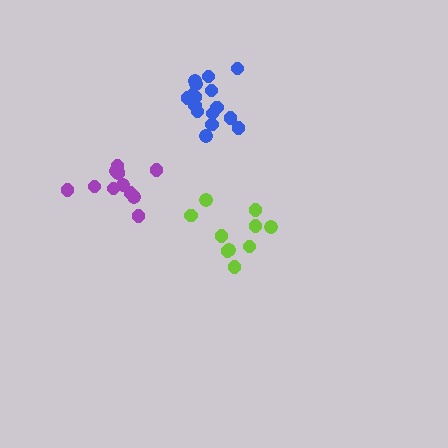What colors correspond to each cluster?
The clusters are colored: purple, lime, blue.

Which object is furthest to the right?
The lime cluster is rightmost.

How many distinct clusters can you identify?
There are 3 distinct clusters.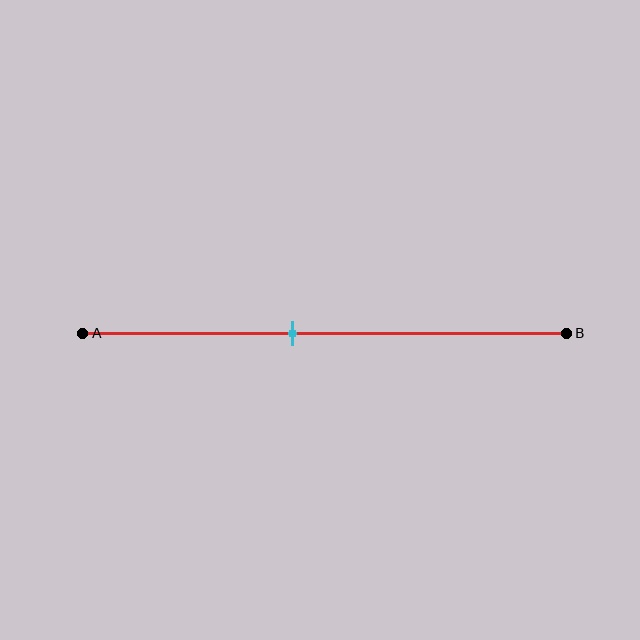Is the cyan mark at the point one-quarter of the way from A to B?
No, the mark is at about 45% from A, not at the 25% one-quarter point.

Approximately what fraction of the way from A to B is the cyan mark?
The cyan mark is approximately 45% of the way from A to B.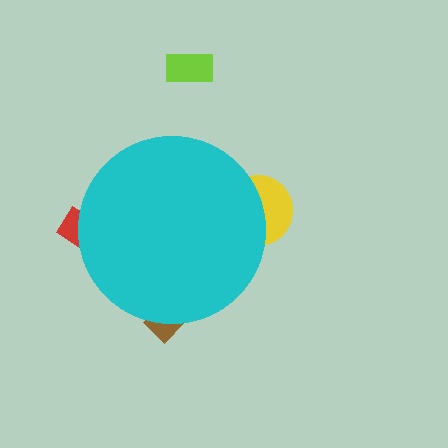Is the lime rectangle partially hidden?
No, the lime rectangle is fully visible.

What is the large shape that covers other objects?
A cyan circle.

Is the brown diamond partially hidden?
Yes, the brown diamond is partially hidden behind the cyan circle.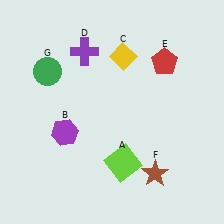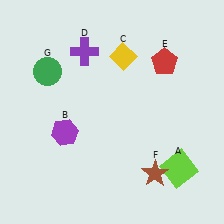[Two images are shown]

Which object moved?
The lime square (A) moved right.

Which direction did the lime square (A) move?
The lime square (A) moved right.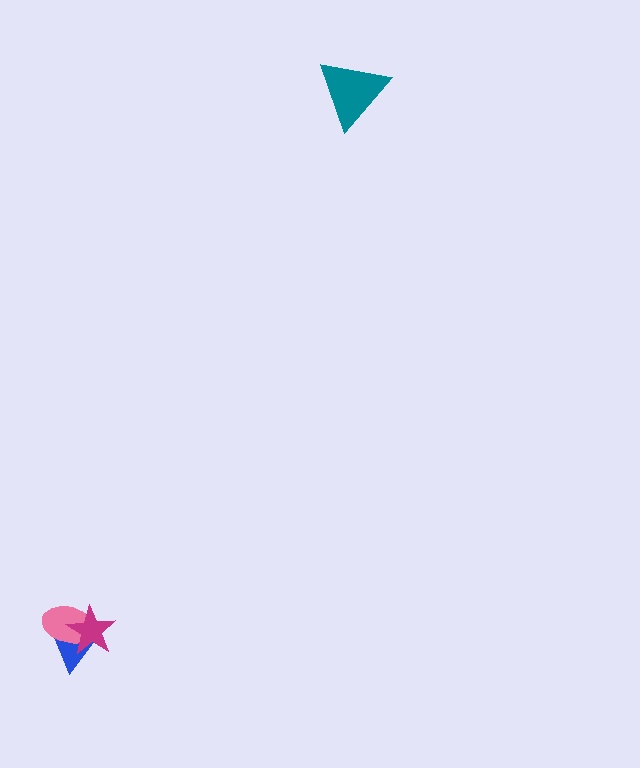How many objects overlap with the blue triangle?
2 objects overlap with the blue triangle.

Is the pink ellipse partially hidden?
Yes, it is partially covered by another shape.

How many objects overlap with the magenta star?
2 objects overlap with the magenta star.